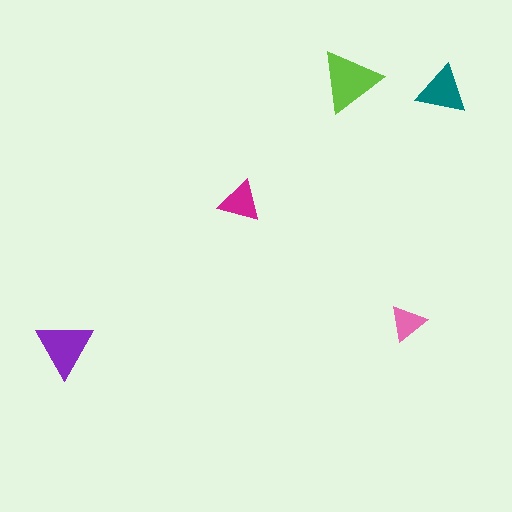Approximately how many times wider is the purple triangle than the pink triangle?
About 1.5 times wider.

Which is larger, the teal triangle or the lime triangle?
The lime one.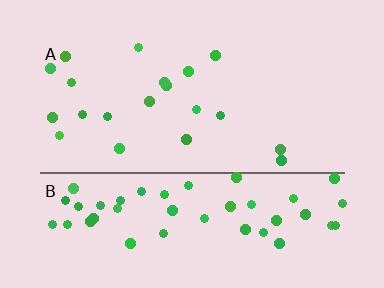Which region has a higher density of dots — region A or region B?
B (the bottom).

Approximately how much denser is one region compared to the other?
Approximately 2.8× — region B over region A.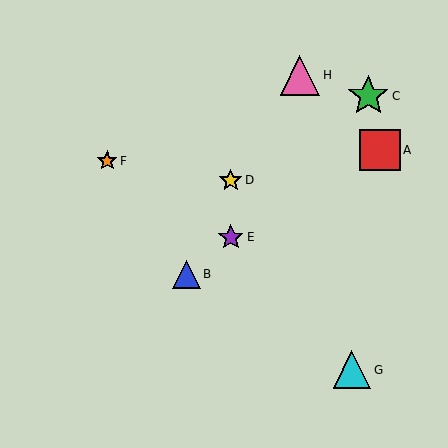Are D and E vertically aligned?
Yes, both are at x≈231.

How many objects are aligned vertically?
2 objects (D, E) are aligned vertically.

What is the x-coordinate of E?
Object E is at x≈231.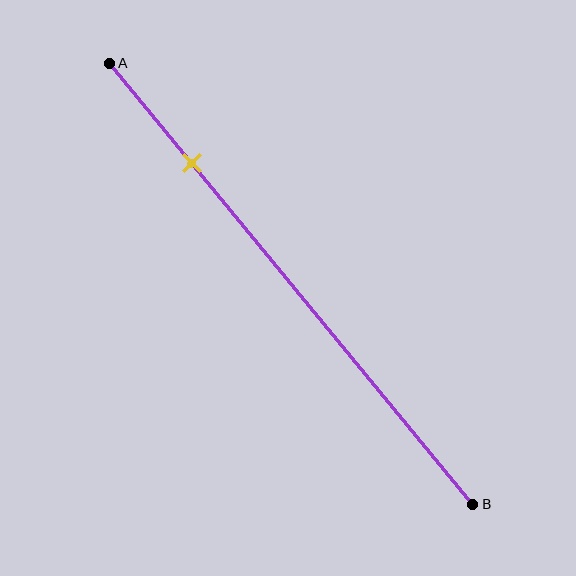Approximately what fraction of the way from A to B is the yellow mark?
The yellow mark is approximately 25% of the way from A to B.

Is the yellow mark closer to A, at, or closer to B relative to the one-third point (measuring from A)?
The yellow mark is closer to point A than the one-third point of segment AB.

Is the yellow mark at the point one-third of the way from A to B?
No, the mark is at about 25% from A, not at the 33% one-third point.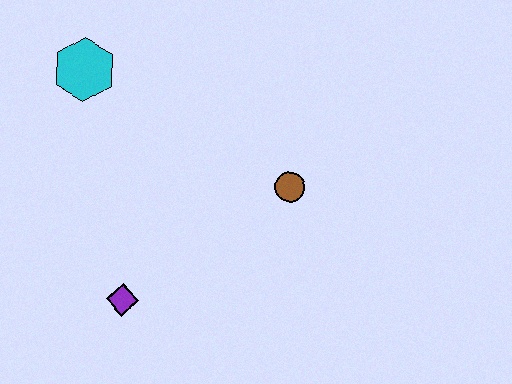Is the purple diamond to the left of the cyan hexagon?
No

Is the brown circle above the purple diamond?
Yes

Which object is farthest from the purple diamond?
The cyan hexagon is farthest from the purple diamond.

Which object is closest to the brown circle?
The purple diamond is closest to the brown circle.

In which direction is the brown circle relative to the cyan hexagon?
The brown circle is to the right of the cyan hexagon.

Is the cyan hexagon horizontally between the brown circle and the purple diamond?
No